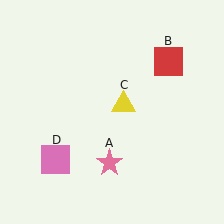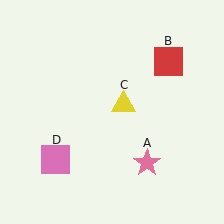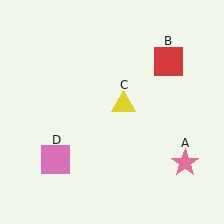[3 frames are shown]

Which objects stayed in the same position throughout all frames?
Red square (object B) and yellow triangle (object C) and pink square (object D) remained stationary.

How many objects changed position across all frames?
1 object changed position: pink star (object A).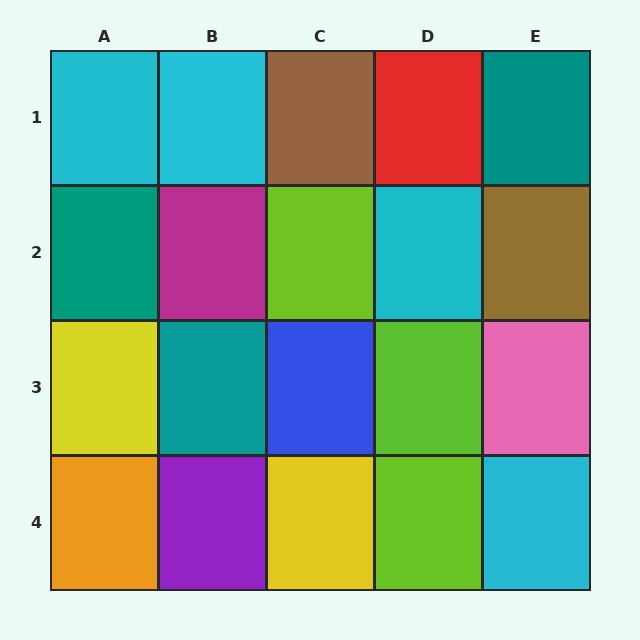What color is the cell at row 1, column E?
Teal.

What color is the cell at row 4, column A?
Orange.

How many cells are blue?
1 cell is blue.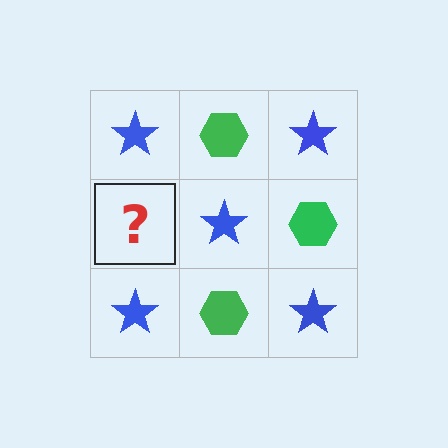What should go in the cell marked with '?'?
The missing cell should contain a green hexagon.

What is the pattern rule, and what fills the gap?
The rule is that it alternates blue star and green hexagon in a checkerboard pattern. The gap should be filled with a green hexagon.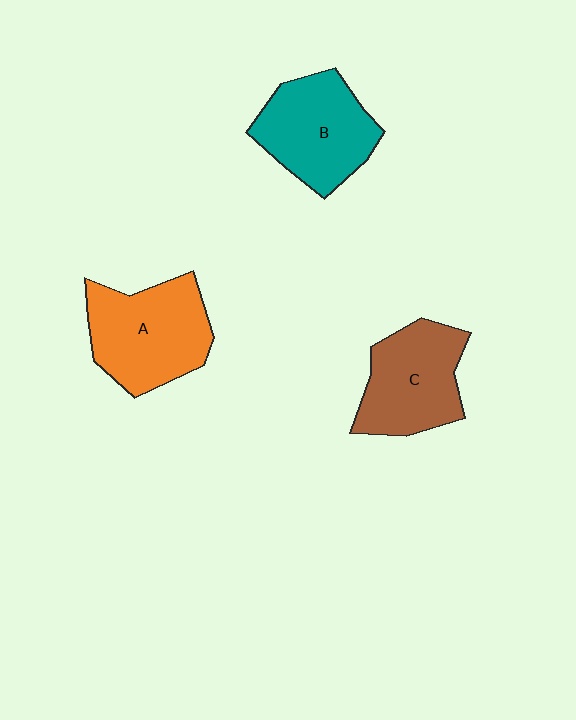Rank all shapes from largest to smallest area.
From largest to smallest: A (orange), B (teal), C (brown).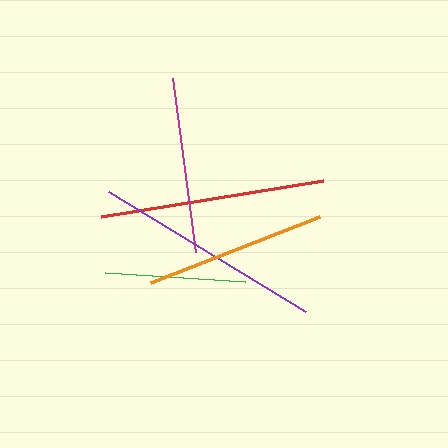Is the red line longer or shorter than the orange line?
The red line is longer than the orange line.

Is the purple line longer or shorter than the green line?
The purple line is longer than the green line.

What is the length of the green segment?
The green segment is approximately 141 pixels long.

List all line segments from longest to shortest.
From longest to shortest: purple, red, orange, magenta, green.